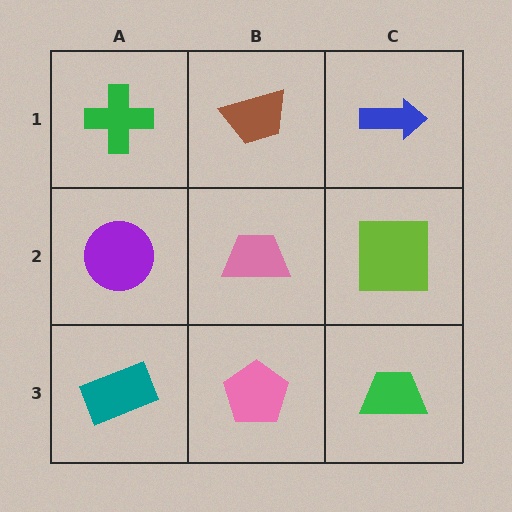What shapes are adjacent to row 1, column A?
A purple circle (row 2, column A), a brown trapezoid (row 1, column B).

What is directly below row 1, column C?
A lime square.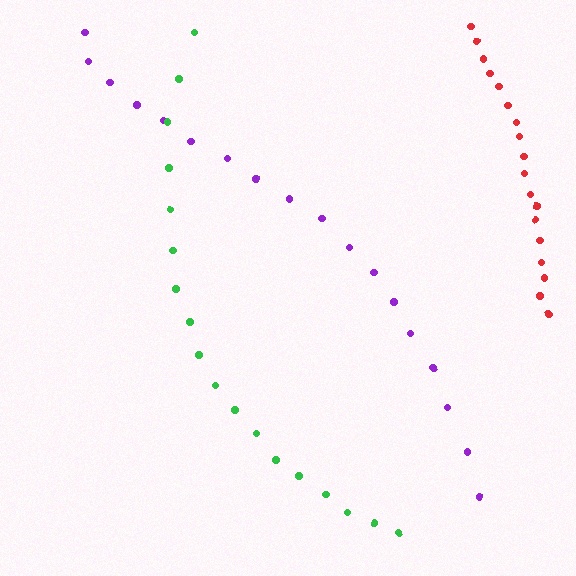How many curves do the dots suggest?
There are 3 distinct paths.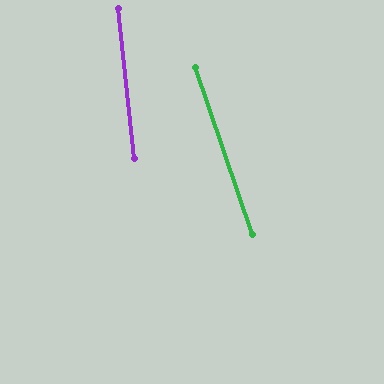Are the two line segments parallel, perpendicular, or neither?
Neither parallel nor perpendicular — they differ by about 12°.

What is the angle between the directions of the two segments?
Approximately 12 degrees.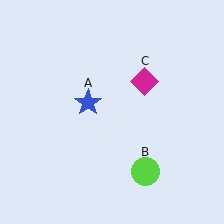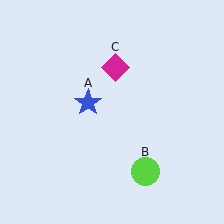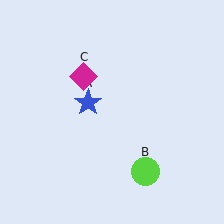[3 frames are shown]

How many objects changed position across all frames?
1 object changed position: magenta diamond (object C).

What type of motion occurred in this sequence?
The magenta diamond (object C) rotated counterclockwise around the center of the scene.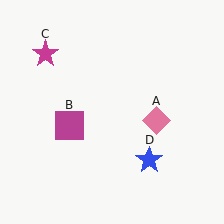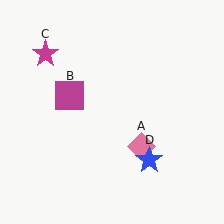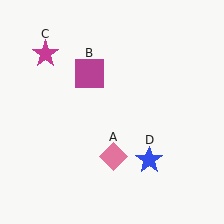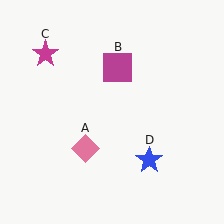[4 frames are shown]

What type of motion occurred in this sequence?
The pink diamond (object A), magenta square (object B) rotated clockwise around the center of the scene.